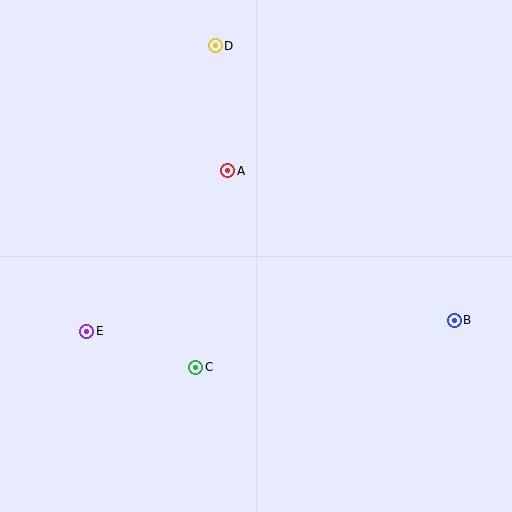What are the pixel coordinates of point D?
Point D is at (215, 46).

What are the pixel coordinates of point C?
Point C is at (196, 367).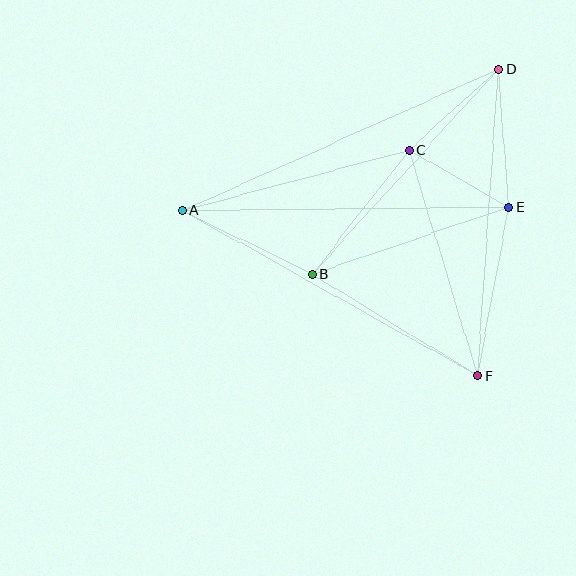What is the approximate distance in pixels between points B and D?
The distance between B and D is approximately 277 pixels.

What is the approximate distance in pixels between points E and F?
The distance between E and F is approximately 172 pixels.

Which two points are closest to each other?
Points C and E are closest to each other.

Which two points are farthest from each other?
Points A and D are farthest from each other.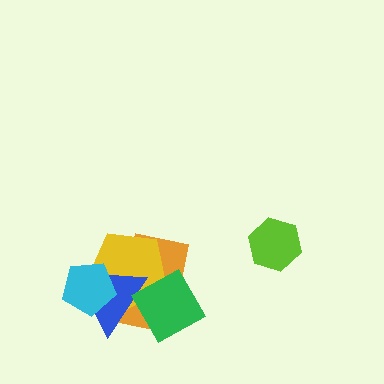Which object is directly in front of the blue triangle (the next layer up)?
The cyan pentagon is directly in front of the blue triangle.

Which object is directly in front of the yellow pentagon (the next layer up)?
The blue triangle is directly in front of the yellow pentagon.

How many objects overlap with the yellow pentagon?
4 objects overlap with the yellow pentagon.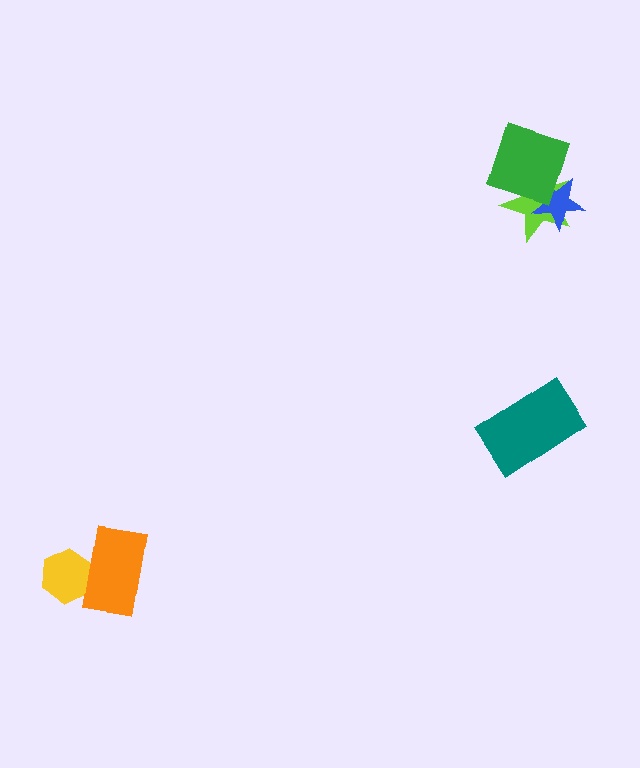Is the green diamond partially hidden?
No, no other shape covers it.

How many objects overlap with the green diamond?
2 objects overlap with the green diamond.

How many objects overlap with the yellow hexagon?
1 object overlaps with the yellow hexagon.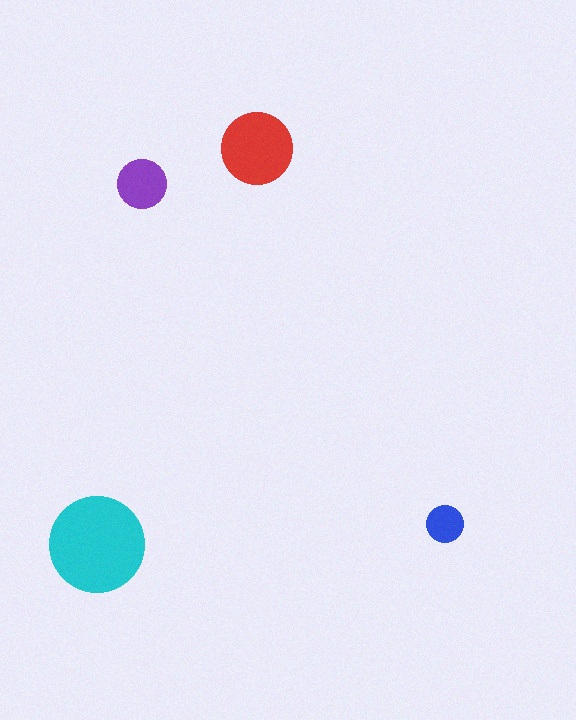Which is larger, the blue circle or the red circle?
The red one.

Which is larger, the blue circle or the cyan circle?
The cyan one.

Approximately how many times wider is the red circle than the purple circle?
About 1.5 times wider.